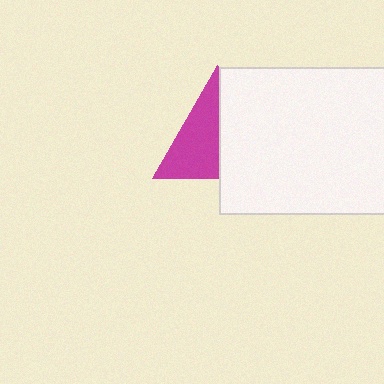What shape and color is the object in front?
The object in front is a white rectangle.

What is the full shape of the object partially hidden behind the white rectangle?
The partially hidden object is a magenta triangle.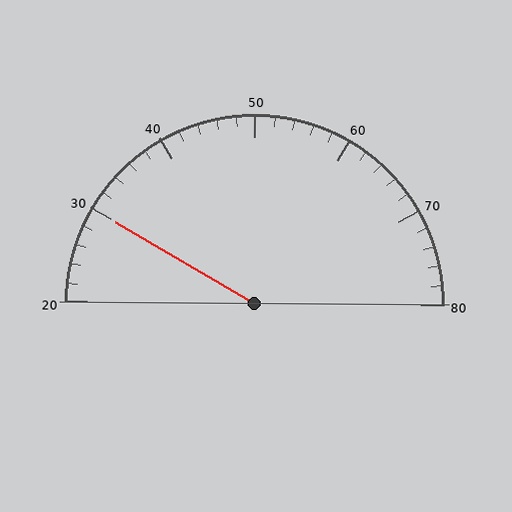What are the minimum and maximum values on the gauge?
The gauge ranges from 20 to 80.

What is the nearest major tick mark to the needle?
The nearest major tick mark is 30.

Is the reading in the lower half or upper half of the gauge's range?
The reading is in the lower half of the range (20 to 80).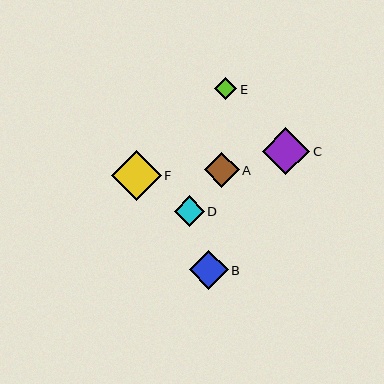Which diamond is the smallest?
Diamond E is the smallest with a size of approximately 22 pixels.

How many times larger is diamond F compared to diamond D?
Diamond F is approximately 1.6 times the size of diamond D.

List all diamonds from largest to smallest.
From largest to smallest: F, C, B, A, D, E.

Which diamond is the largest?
Diamond F is the largest with a size of approximately 49 pixels.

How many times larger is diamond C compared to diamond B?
Diamond C is approximately 1.2 times the size of diamond B.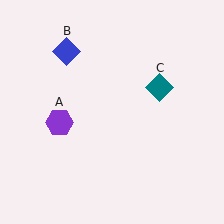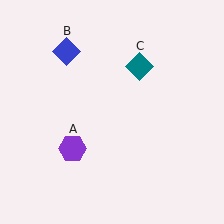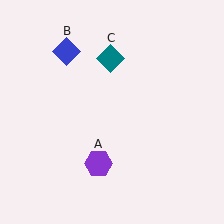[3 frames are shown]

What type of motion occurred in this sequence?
The purple hexagon (object A), teal diamond (object C) rotated counterclockwise around the center of the scene.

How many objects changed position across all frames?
2 objects changed position: purple hexagon (object A), teal diamond (object C).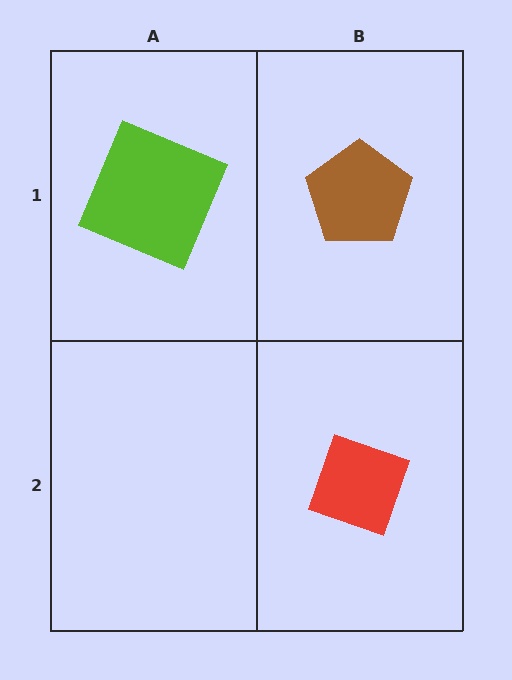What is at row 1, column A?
A lime square.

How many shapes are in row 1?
2 shapes.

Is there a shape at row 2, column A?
No, that cell is empty.